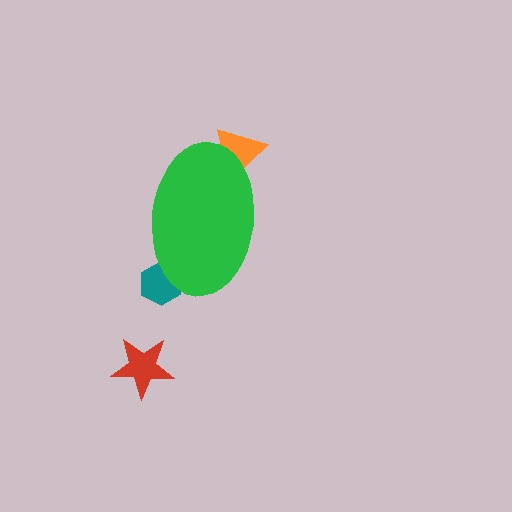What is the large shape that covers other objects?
A green ellipse.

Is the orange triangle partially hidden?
Yes, the orange triangle is partially hidden behind the green ellipse.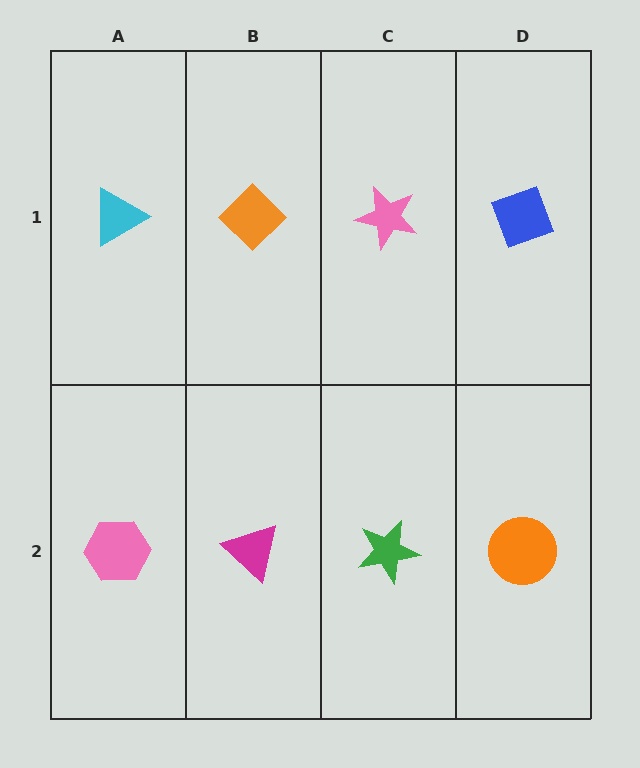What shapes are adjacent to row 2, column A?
A cyan triangle (row 1, column A), a magenta triangle (row 2, column B).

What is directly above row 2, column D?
A blue diamond.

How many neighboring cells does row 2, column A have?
2.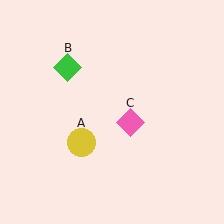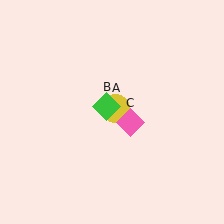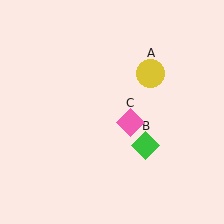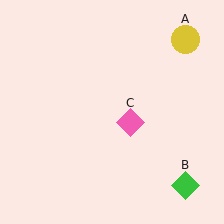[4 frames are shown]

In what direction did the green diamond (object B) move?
The green diamond (object B) moved down and to the right.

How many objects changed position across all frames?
2 objects changed position: yellow circle (object A), green diamond (object B).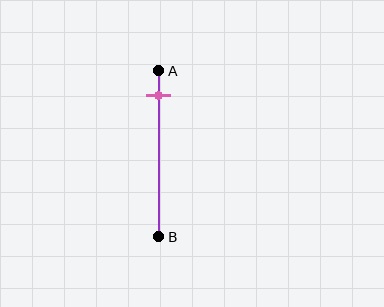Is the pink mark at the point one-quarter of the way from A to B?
No, the mark is at about 15% from A, not at the 25% one-quarter point.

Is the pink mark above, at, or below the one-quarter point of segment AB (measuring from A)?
The pink mark is above the one-quarter point of segment AB.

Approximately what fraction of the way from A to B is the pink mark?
The pink mark is approximately 15% of the way from A to B.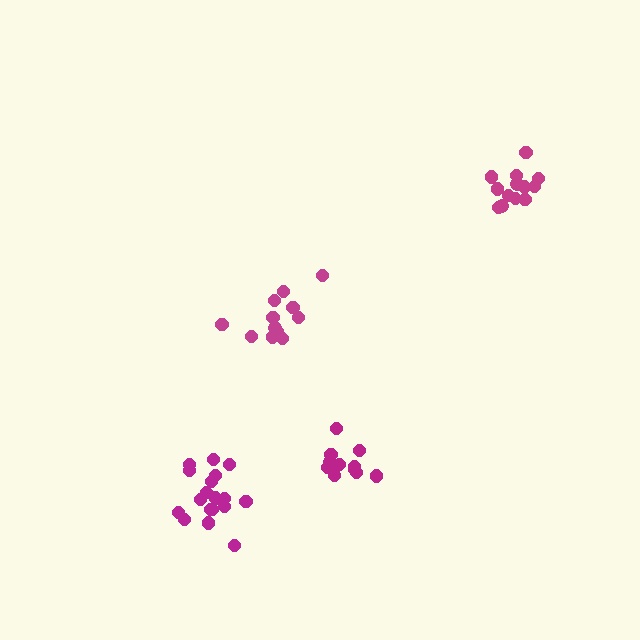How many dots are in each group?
Group 1: 12 dots, Group 2: 12 dots, Group 3: 18 dots, Group 4: 13 dots (55 total).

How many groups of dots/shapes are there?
There are 4 groups.